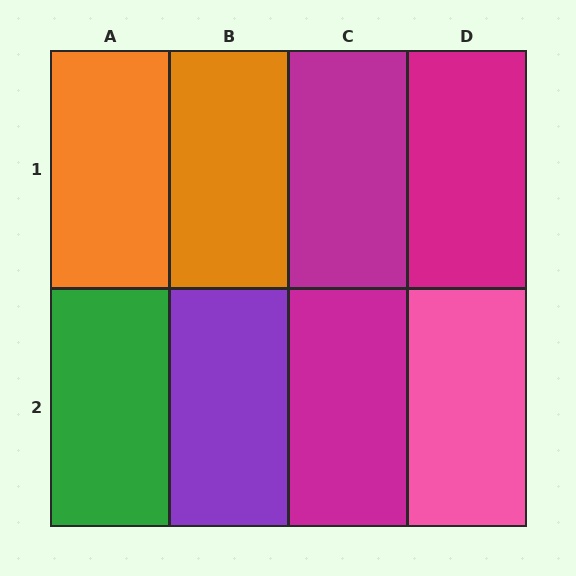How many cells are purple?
1 cell is purple.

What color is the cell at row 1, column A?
Orange.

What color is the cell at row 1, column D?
Magenta.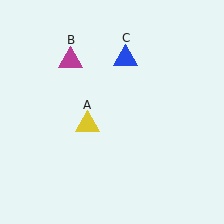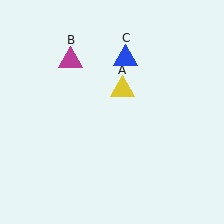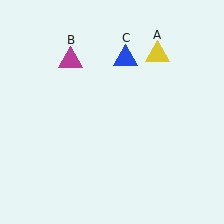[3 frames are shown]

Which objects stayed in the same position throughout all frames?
Magenta triangle (object B) and blue triangle (object C) remained stationary.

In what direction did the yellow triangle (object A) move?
The yellow triangle (object A) moved up and to the right.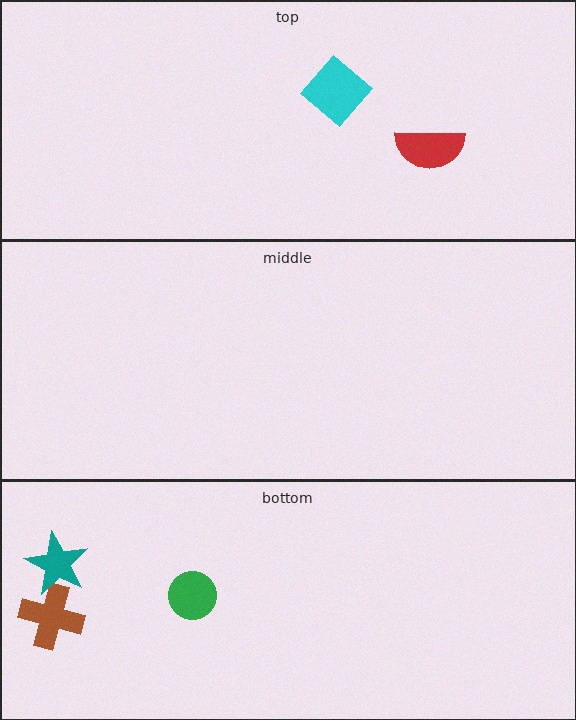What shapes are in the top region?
The cyan diamond, the red semicircle.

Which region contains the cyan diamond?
The top region.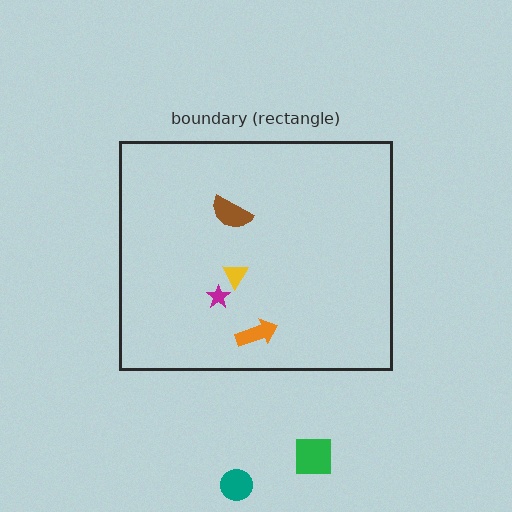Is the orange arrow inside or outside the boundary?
Inside.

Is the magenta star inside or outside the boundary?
Inside.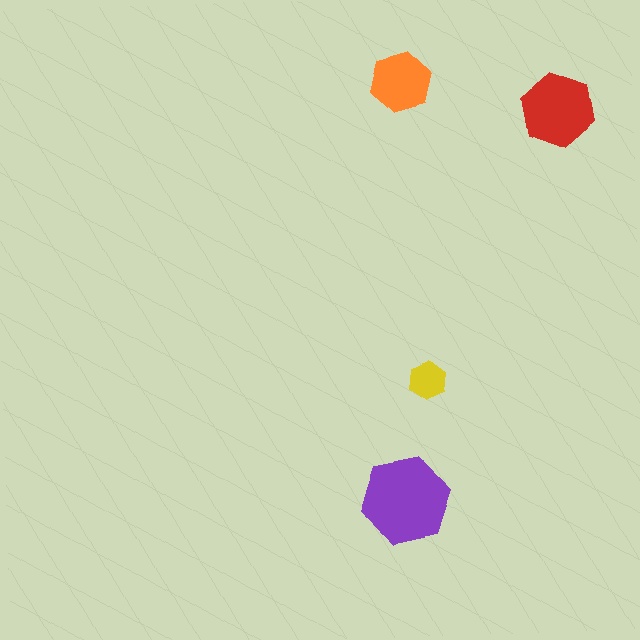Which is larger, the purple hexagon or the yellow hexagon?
The purple one.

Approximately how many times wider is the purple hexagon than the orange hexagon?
About 1.5 times wider.